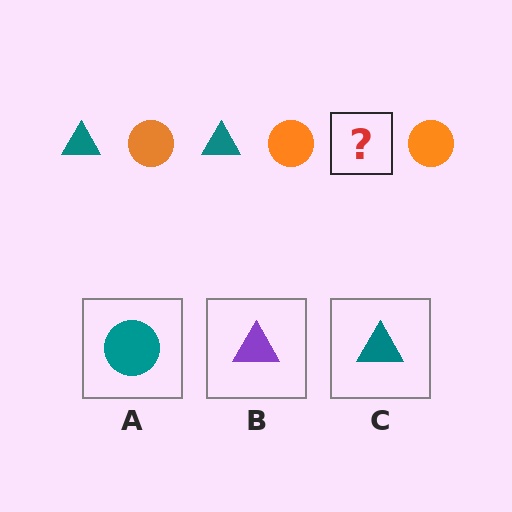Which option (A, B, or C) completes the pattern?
C.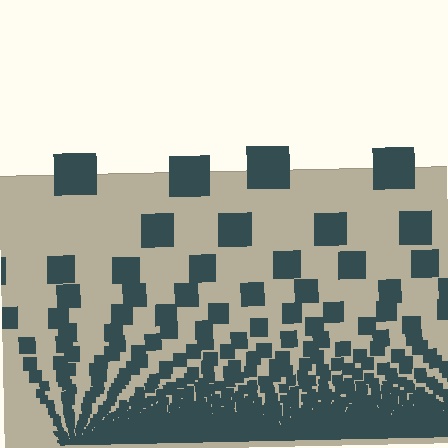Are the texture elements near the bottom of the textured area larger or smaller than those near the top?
Smaller. The gradient is inverted — elements near the bottom are smaller and denser.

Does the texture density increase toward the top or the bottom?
Density increases toward the bottom.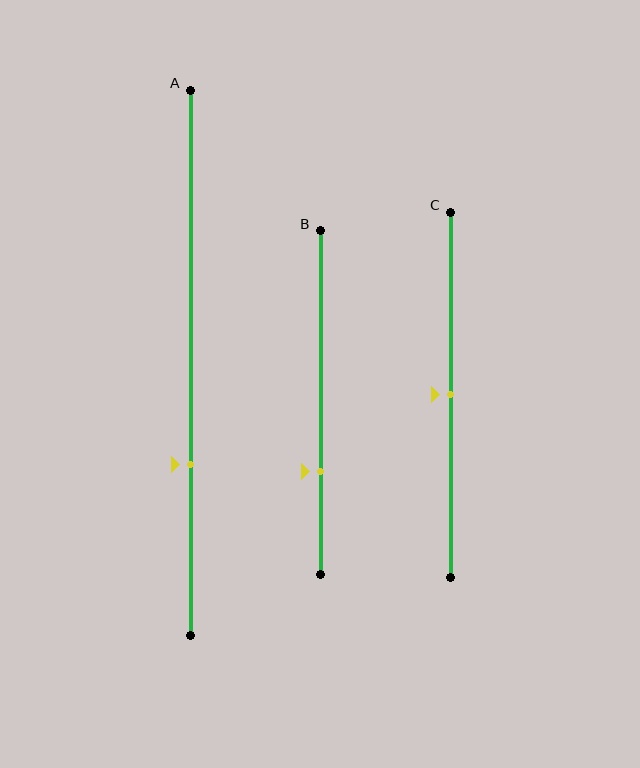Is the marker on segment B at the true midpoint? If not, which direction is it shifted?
No, the marker on segment B is shifted downward by about 20% of the segment length.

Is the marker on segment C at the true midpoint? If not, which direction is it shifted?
Yes, the marker on segment C is at the true midpoint.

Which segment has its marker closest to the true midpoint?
Segment C has its marker closest to the true midpoint.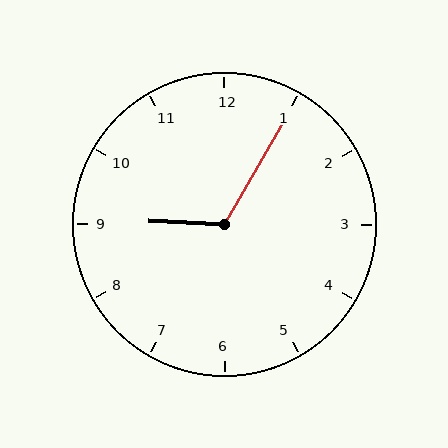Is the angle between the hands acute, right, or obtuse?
It is obtuse.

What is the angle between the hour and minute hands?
Approximately 118 degrees.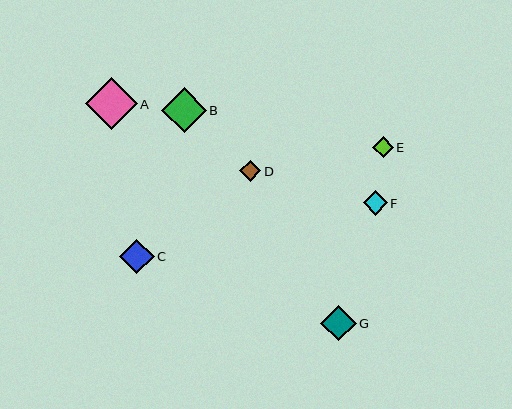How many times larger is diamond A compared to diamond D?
Diamond A is approximately 2.5 times the size of diamond D.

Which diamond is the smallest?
Diamond E is the smallest with a size of approximately 21 pixels.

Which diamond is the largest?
Diamond A is the largest with a size of approximately 52 pixels.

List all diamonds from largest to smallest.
From largest to smallest: A, B, G, C, F, D, E.